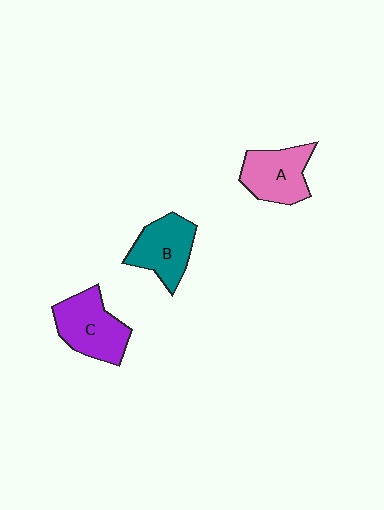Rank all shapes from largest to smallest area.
From largest to smallest: C (purple), A (pink), B (teal).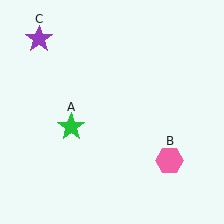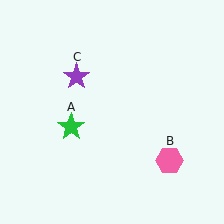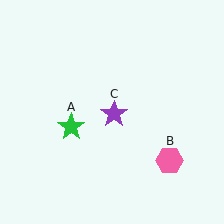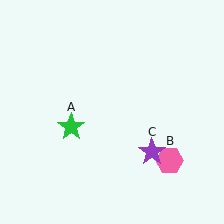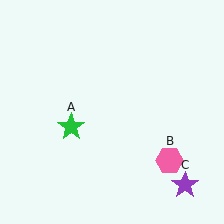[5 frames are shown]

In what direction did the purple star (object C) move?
The purple star (object C) moved down and to the right.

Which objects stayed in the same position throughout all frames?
Green star (object A) and pink hexagon (object B) remained stationary.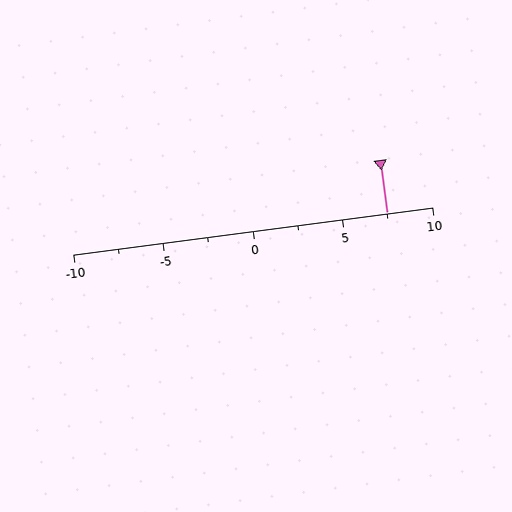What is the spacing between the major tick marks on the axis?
The major ticks are spaced 5 apart.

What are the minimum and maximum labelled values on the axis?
The axis runs from -10 to 10.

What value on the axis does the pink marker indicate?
The marker indicates approximately 7.5.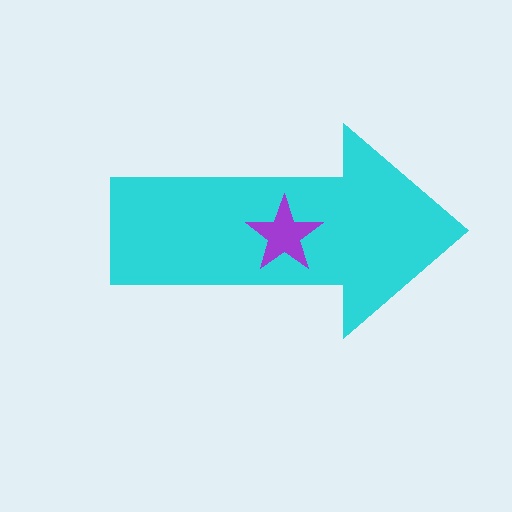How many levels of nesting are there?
2.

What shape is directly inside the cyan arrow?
The purple star.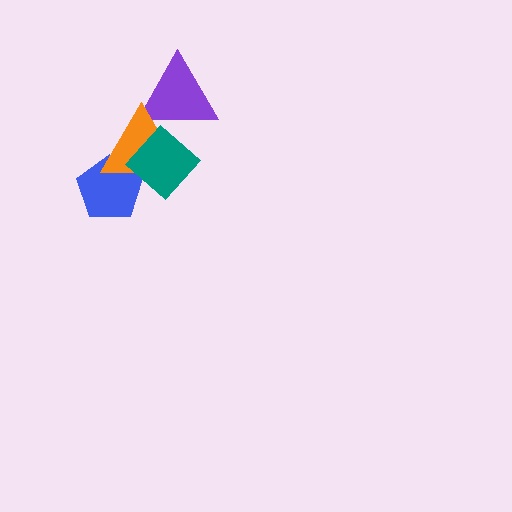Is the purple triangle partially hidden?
Yes, it is partially covered by another shape.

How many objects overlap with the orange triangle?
3 objects overlap with the orange triangle.